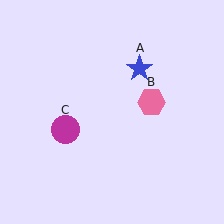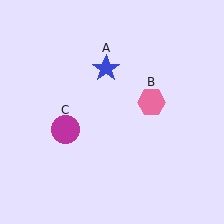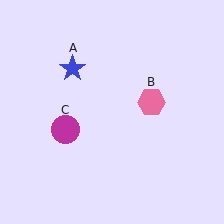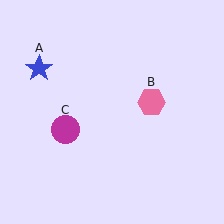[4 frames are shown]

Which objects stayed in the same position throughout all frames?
Pink hexagon (object B) and magenta circle (object C) remained stationary.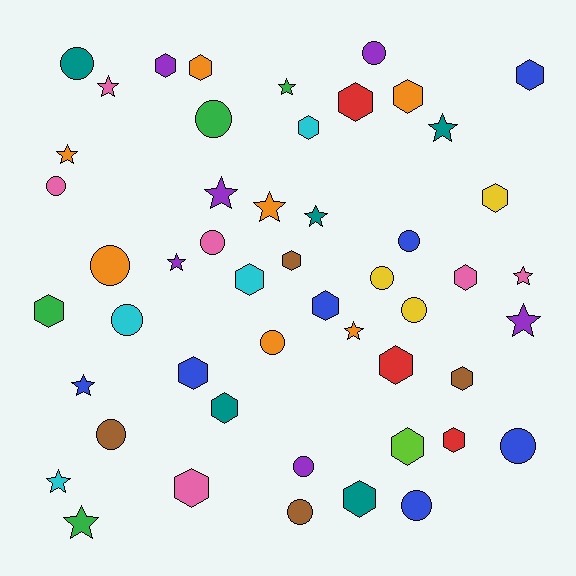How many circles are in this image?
There are 16 circles.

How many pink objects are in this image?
There are 6 pink objects.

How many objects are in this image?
There are 50 objects.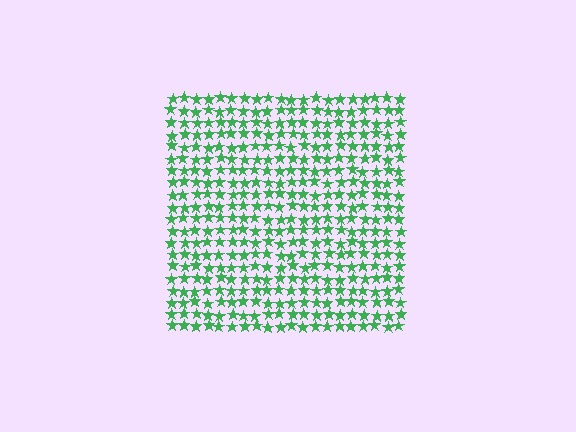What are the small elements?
The small elements are stars.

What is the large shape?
The large shape is a square.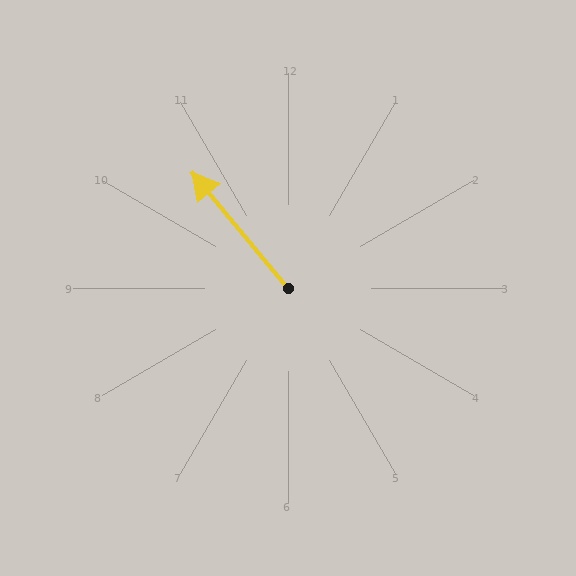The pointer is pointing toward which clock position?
Roughly 11 o'clock.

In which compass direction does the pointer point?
Northwest.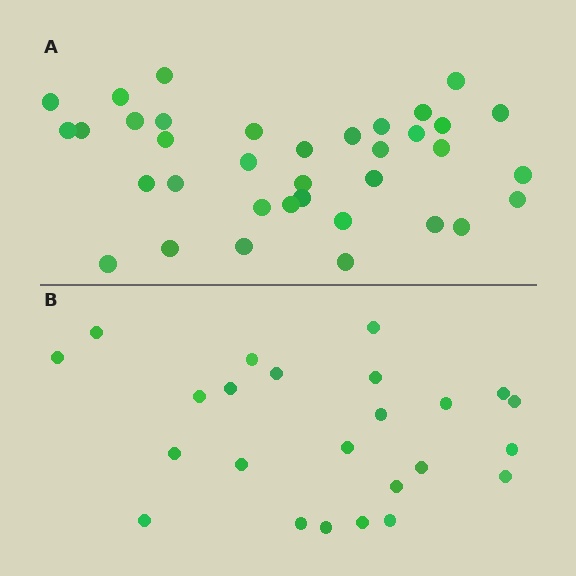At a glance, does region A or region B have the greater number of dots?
Region A (the top region) has more dots.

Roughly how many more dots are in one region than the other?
Region A has roughly 12 or so more dots than region B.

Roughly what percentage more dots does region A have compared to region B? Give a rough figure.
About 50% more.